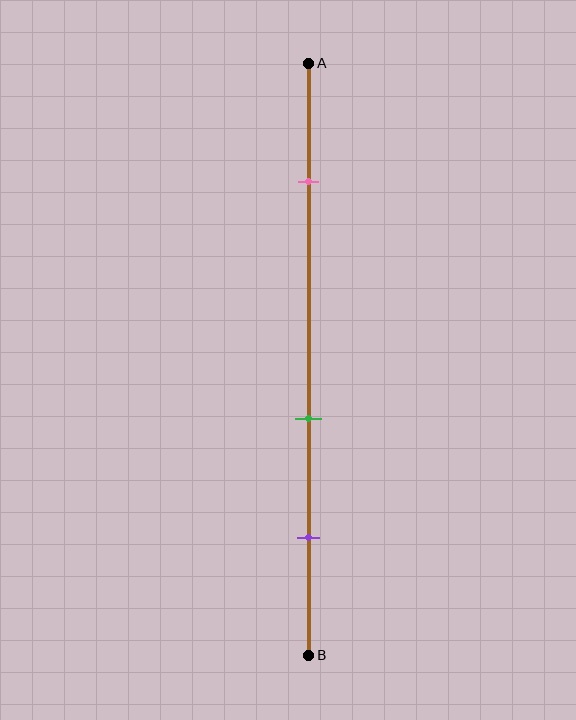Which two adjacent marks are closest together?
The green and purple marks are the closest adjacent pair.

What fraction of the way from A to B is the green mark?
The green mark is approximately 60% (0.6) of the way from A to B.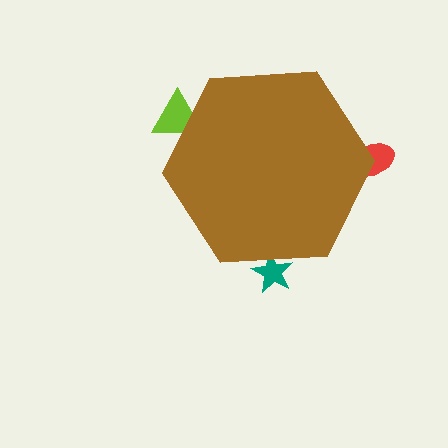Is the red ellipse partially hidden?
Yes, the red ellipse is partially hidden behind the brown hexagon.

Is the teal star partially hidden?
Yes, the teal star is partially hidden behind the brown hexagon.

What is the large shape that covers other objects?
A brown hexagon.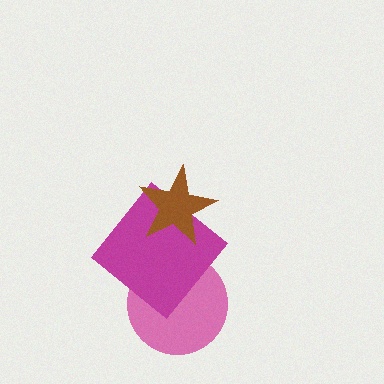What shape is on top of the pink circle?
The magenta diamond is on top of the pink circle.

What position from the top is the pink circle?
The pink circle is 3rd from the top.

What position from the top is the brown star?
The brown star is 1st from the top.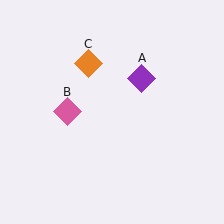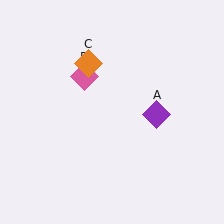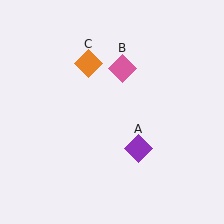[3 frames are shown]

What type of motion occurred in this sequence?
The purple diamond (object A), pink diamond (object B) rotated clockwise around the center of the scene.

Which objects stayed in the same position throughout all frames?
Orange diamond (object C) remained stationary.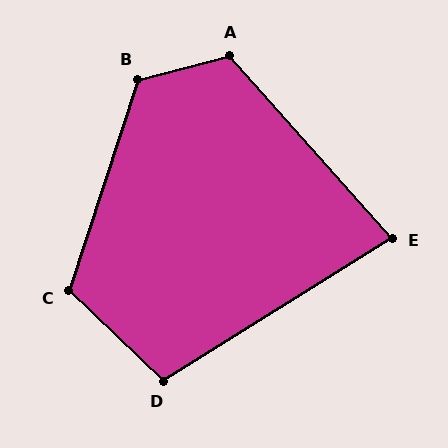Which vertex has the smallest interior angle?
E, at approximately 81 degrees.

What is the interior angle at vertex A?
Approximately 117 degrees (obtuse).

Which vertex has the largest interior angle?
B, at approximately 122 degrees.